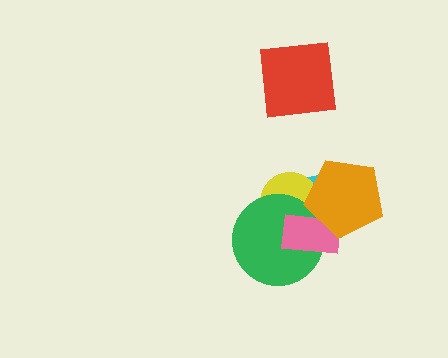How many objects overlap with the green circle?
3 objects overlap with the green circle.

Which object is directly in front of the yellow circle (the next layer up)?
The green circle is directly in front of the yellow circle.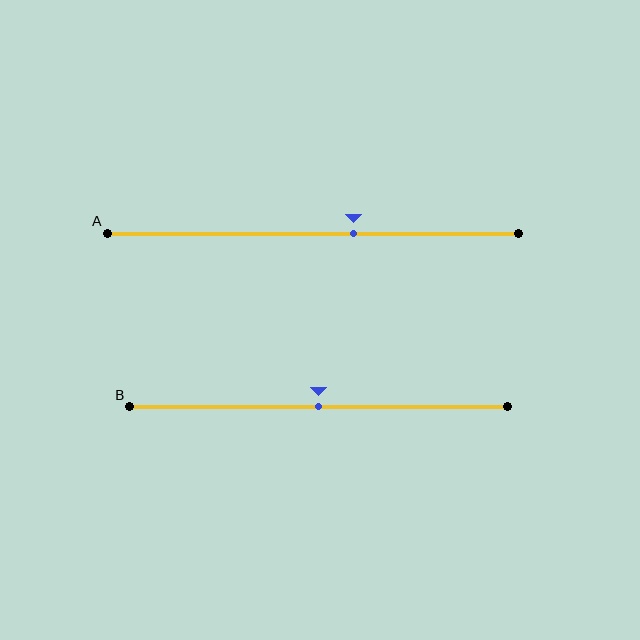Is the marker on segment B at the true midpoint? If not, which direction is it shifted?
Yes, the marker on segment B is at the true midpoint.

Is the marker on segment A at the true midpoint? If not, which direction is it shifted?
No, the marker on segment A is shifted to the right by about 10% of the segment length.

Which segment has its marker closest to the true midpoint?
Segment B has its marker closest to the true midpoint.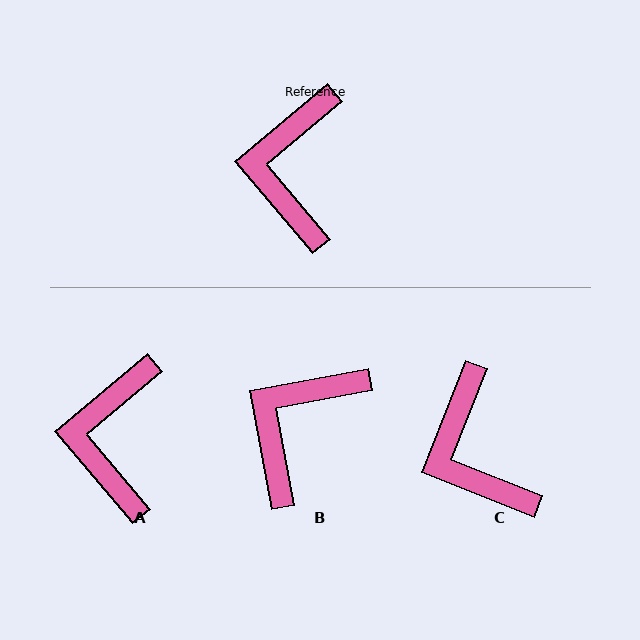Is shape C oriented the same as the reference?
No, it is off by about 29 degrees.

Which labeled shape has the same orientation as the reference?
A.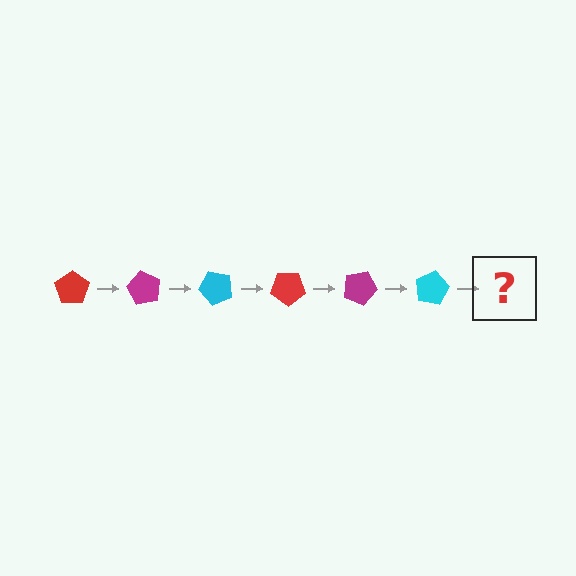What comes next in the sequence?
The next element should be a red pentagon, rotated 360 degrees from the start.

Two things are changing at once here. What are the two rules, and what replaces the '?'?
The two rules are that it rotates 60 degrees each step and the color cycles through red, magenta, and cyan. The '?' should be a red pentagon, rotated 360 degrees from the start.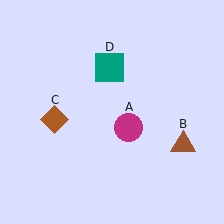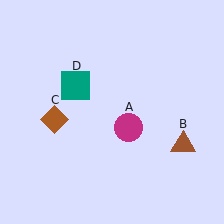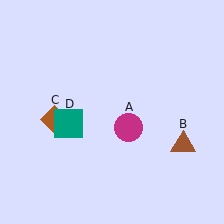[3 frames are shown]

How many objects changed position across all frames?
1 object changed position: teal square (object D).